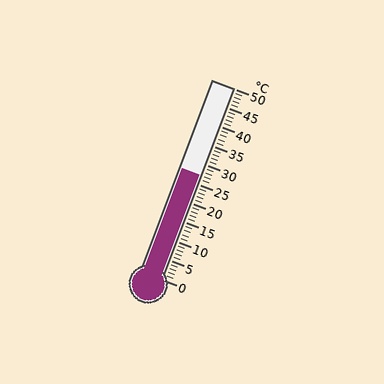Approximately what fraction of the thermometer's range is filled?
The thermometer is filled to approximately 55% of its range.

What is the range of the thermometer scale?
The thermometer scale ranges from 0°C to 50°C.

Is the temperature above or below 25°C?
The temperature is above 25°C.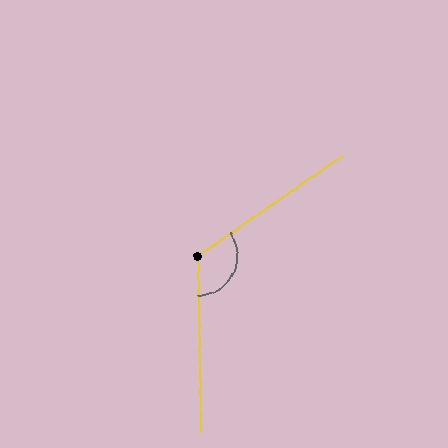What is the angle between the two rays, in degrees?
Approximately 124 degrees.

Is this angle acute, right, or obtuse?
It is obtuse.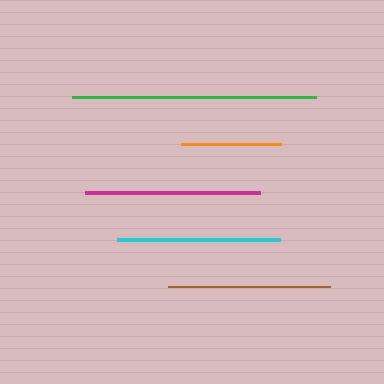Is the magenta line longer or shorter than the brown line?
The magenta line is longer than the brown line.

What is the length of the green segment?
The green segment is approximately 244 pixels long.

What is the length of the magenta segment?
The magenta segment is approximately 176 pixels long.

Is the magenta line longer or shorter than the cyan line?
The magenta line is longer than the cyan line.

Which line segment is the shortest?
The orange line is the shortest at approximately 100 pixels.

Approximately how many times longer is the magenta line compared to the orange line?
The magenta line is approximately 1.8 times the length of the orange line.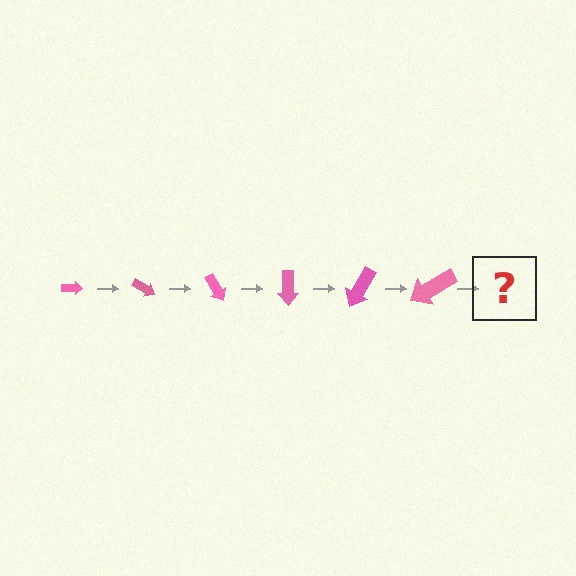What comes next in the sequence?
The next element should be an arrow, larger than the previous one and rotated 180 degrees from the start.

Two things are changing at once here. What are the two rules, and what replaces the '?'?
The two rules are that the arrow grows larger each step and it rotates 30 degrees each step. The '?' should be an arrow, larger than the previous one and rotated 180 degrees from the start.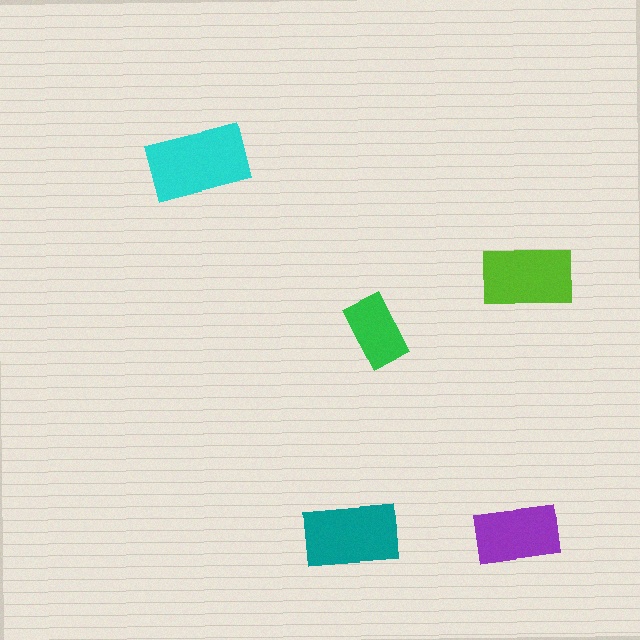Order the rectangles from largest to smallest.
the cyan one, the teal one, the lime one, the purple one, the green one.